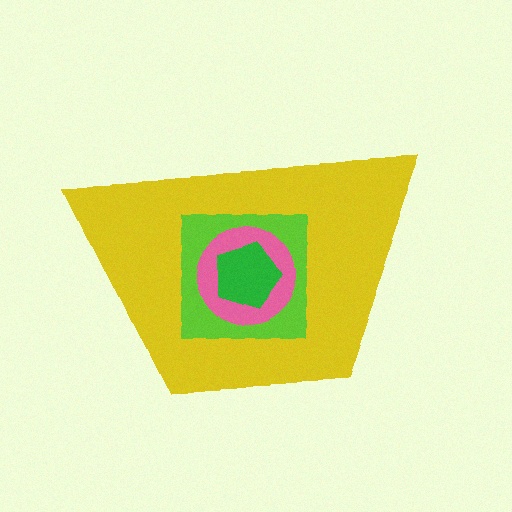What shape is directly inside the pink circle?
The green pentagon.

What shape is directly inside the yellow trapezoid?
The lime square.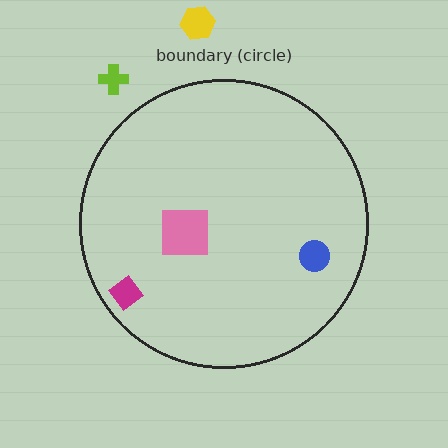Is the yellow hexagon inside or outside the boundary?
Outside.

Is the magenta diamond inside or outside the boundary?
Inside.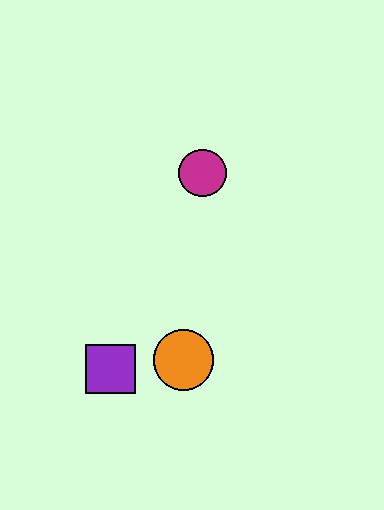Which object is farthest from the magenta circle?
The purple square is farthest from the magenta circle.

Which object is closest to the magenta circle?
The orange circle is closest to the magenta circle.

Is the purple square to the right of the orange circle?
No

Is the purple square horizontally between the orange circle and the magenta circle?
No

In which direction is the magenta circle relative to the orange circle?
The magenta circle is above the orange circle.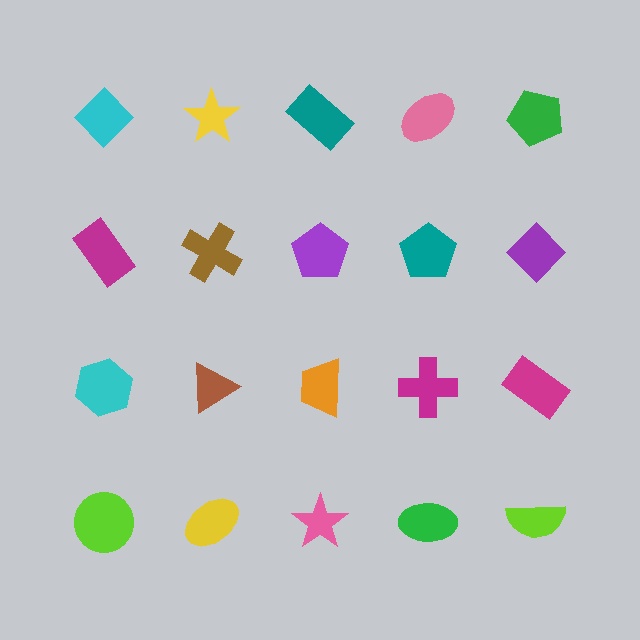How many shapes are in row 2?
5 shapes.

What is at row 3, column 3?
An orange trapezoid.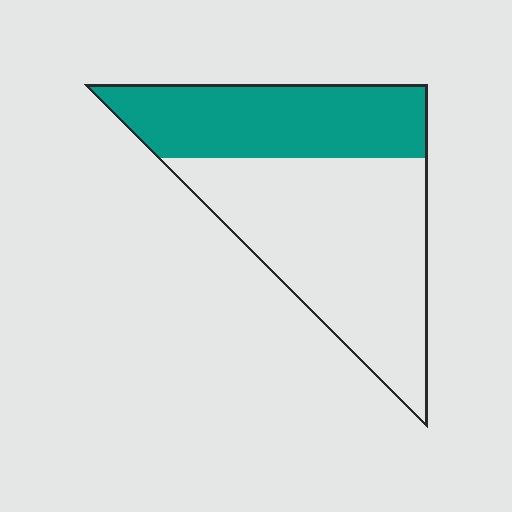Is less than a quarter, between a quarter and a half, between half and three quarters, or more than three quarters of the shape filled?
Between a quarter and a half.